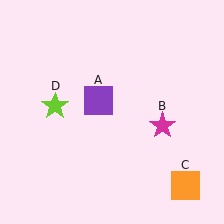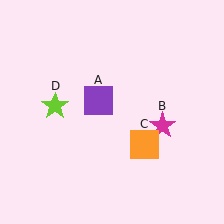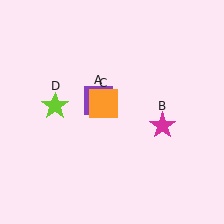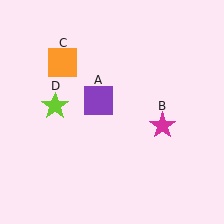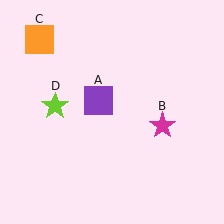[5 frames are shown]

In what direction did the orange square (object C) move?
The orange square (object C) moved up and to the left.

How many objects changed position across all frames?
1 object changed position: orange square (object C).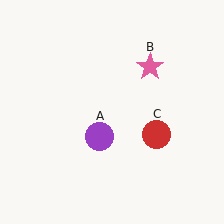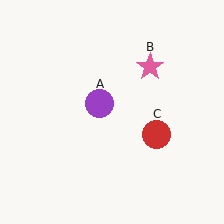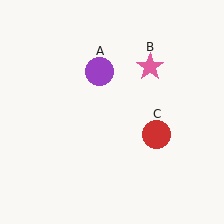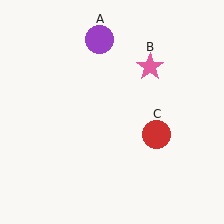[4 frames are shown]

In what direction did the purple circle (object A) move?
The purple circle (object A) moved up.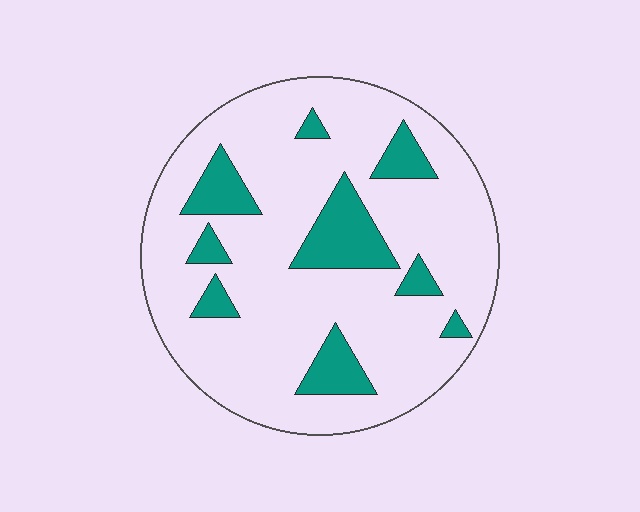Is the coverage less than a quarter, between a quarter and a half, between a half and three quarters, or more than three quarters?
Less than a quarter.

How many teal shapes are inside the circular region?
9.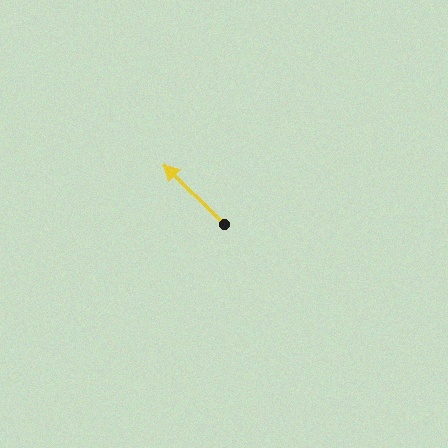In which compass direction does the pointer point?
Northwest.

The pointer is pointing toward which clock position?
Roughly 10 o'clock.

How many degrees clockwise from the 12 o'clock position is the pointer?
Approximately 314 degrees.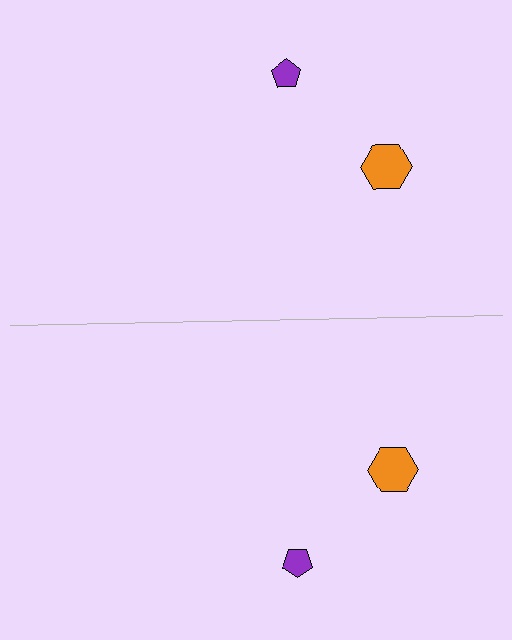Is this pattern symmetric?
Yes, this pattern has bilateral (reflection) symmetry.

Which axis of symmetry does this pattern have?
The pattern has a horizontal axis of symmetry running through the center of the image.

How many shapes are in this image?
There are 4 shapes in this image.